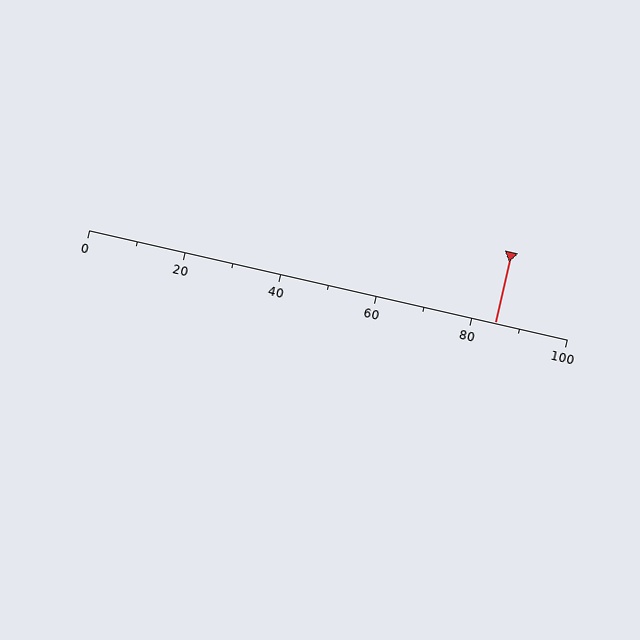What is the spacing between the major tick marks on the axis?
The major ticks are spaced 20 apart.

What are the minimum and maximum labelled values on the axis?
The axis runs from 0 to 100.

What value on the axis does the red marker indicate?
The marker indicates approximately 85.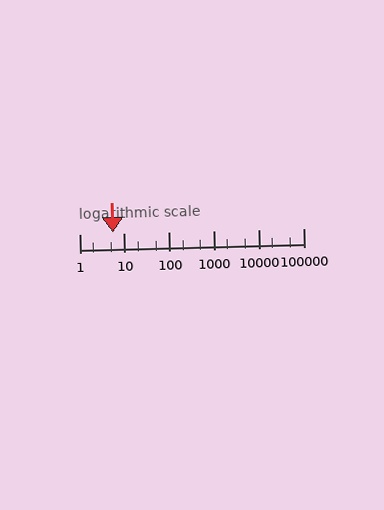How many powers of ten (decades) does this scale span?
The scale spans 5 decades, from 1 to 100000.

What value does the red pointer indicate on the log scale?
The pointer indicates approximately 5.7.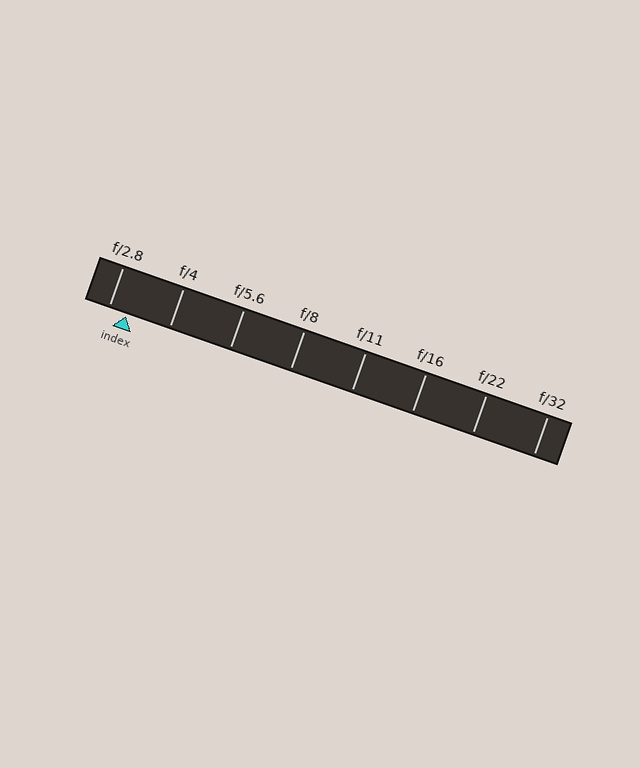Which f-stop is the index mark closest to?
The index mark is closest to f/2.8.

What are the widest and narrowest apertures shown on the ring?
The widest aperture shown is f/2.8 and the narrowest is f/32.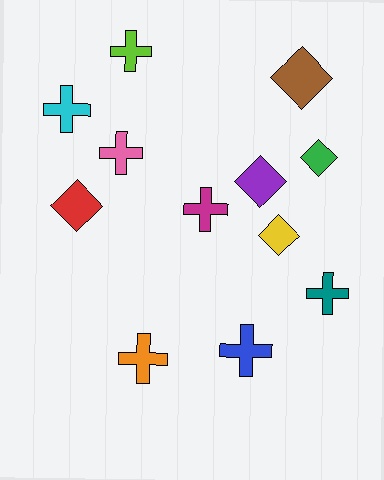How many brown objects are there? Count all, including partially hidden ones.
There is 1 brown object.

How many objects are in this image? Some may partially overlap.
There are 12 objects.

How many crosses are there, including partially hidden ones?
There are 7 crosses.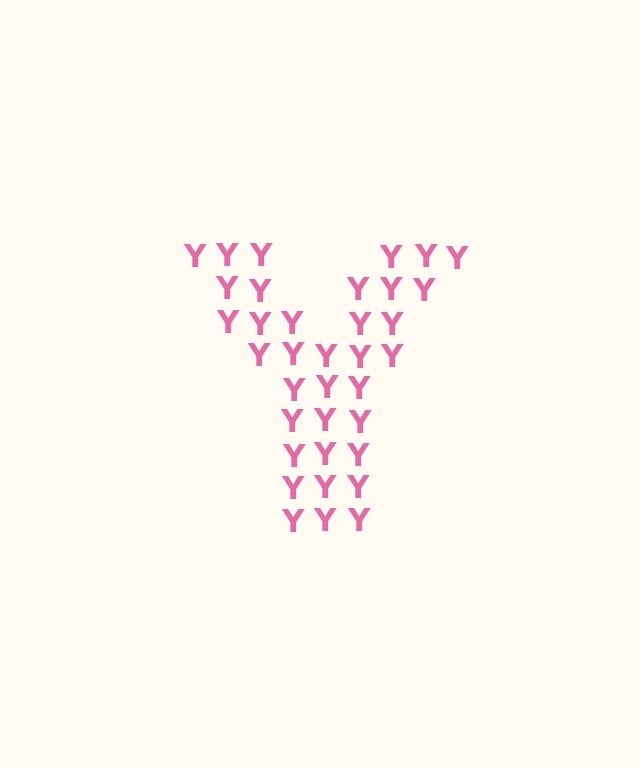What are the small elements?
The small elements are letter Y's.